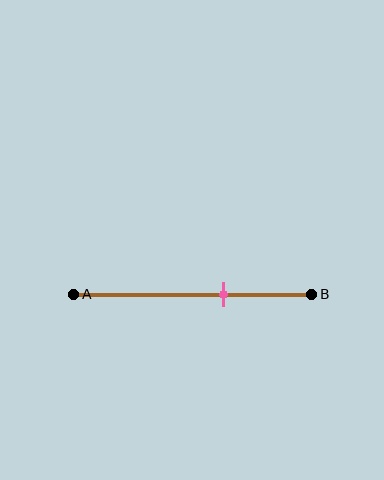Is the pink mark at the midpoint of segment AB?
No, the mark is at about 65% from A, not at the 50% midpoint.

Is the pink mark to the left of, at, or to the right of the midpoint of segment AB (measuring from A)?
The pink mark is to the right of the midpoint of segment AB.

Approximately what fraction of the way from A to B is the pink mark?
The pink mark is approximately 65% of the way from A to B.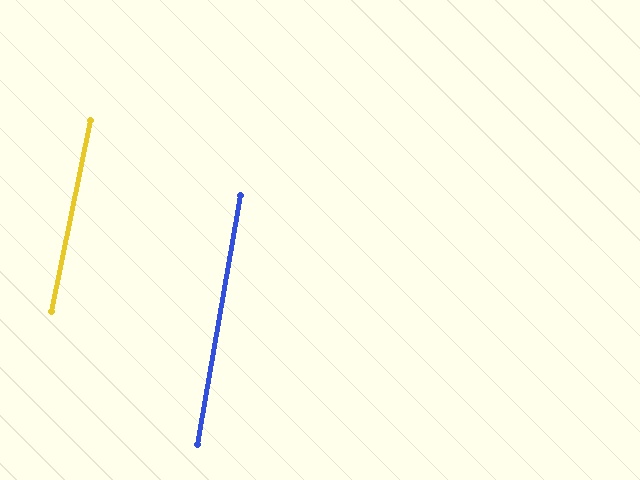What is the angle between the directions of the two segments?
Approximately 1 degree.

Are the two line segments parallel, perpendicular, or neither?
Parallel — their directions differ by only 1.4°.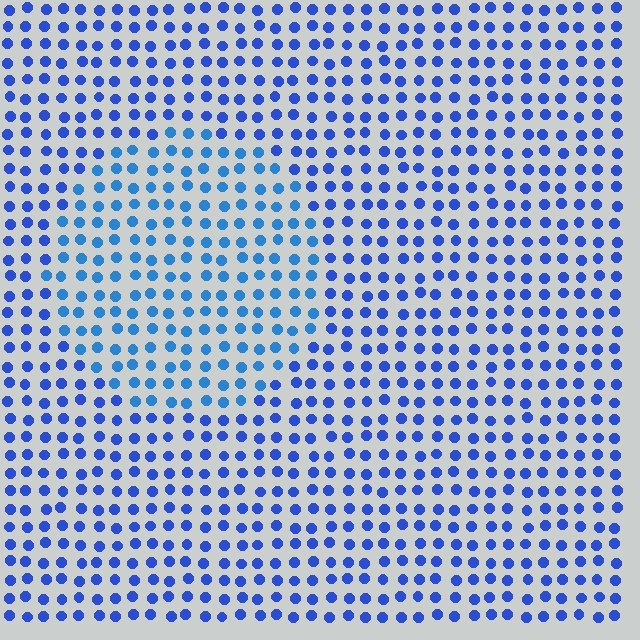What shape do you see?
I see a circle.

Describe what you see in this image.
The image is filled with small blue elements in a uniform arrangement. A circle-shaped region is visible where the elements are tinted to a slightly different hue, forming a subtle color boundary.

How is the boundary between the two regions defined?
The boundary is defined purely by a slight shift in hue (about 20 degrees). Spacing, size, and orientation are identical on both sides.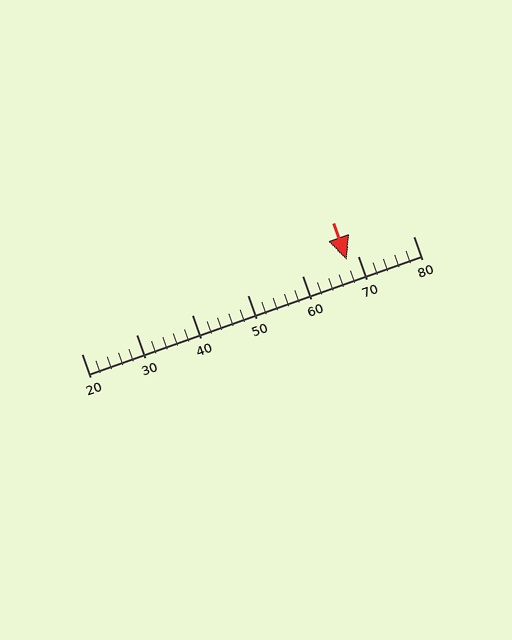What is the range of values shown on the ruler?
The ruler shows values from 20 to 80.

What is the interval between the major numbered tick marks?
The major tick marks are spaced 10 units apart.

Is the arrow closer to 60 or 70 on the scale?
The arrow is closer to 70.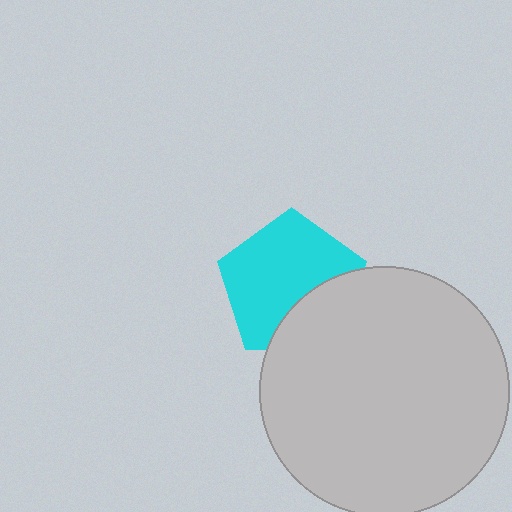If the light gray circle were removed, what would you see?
You would see the complete cyan pentagon.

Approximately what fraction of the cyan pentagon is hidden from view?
Roughly 30% of the cyan pentagon is hidden behind the light gray circle.